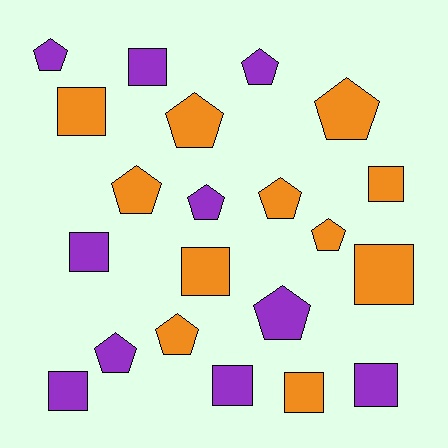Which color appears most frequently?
Orange, with 11 objects.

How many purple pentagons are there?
There are 5 purple pentagons.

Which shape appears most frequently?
Pentagon, with 11 objects.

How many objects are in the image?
There are 21 objects.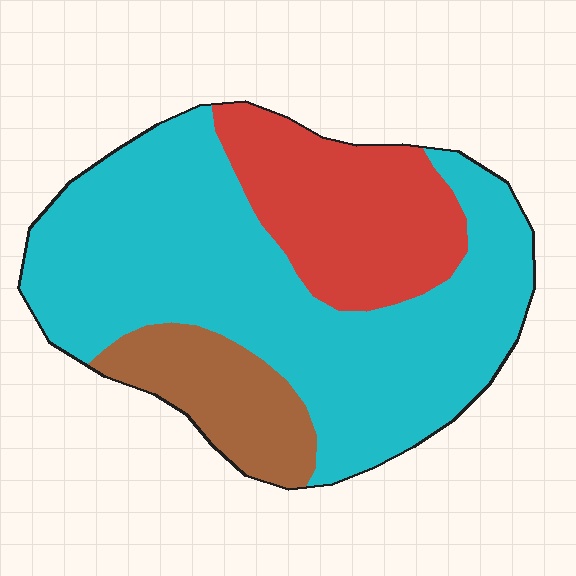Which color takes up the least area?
Brown, at roughly 15%.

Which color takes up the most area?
Cyan, at roughly 60%.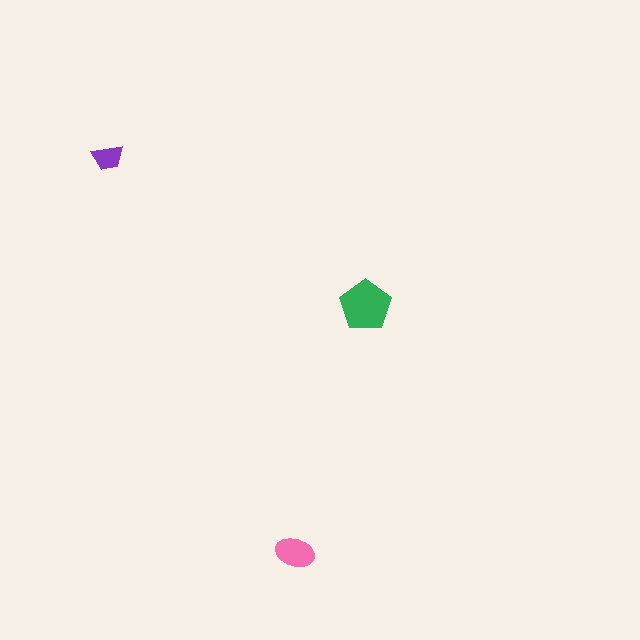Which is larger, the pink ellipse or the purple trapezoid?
The pink ellipse.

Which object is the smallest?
The purple trapezoid.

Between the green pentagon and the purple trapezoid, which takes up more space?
The green pentagon.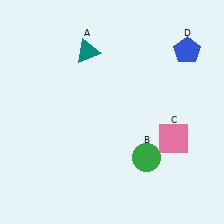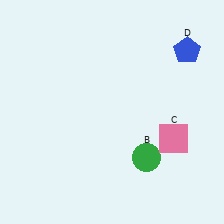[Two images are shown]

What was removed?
The teal triangle (A) was removed in Image 2.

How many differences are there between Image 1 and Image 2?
There is 1 difference between the two images.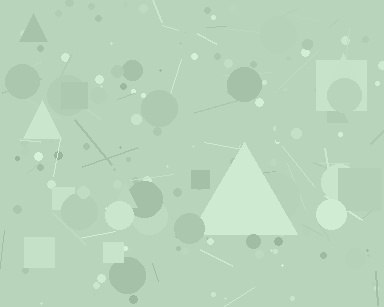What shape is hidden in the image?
A triangle is hidden in the image.